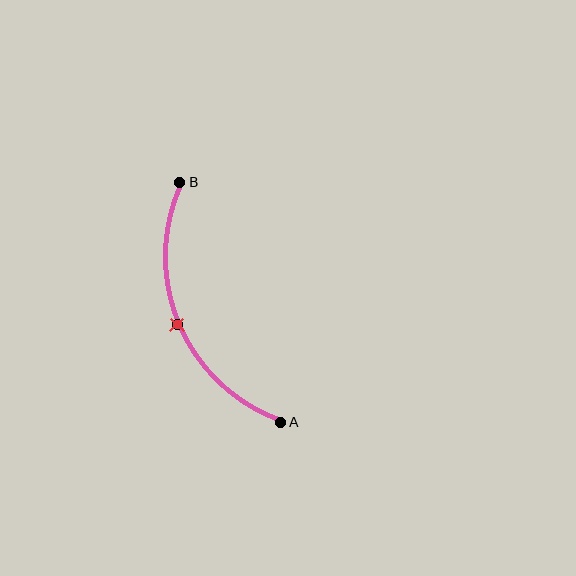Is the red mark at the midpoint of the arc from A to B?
Yes. The red mark lies on the arc at equal arc-length from both A and B — it is the arc midpoint.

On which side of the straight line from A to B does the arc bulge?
The arc bulges to the left of the straight line connecting A and B.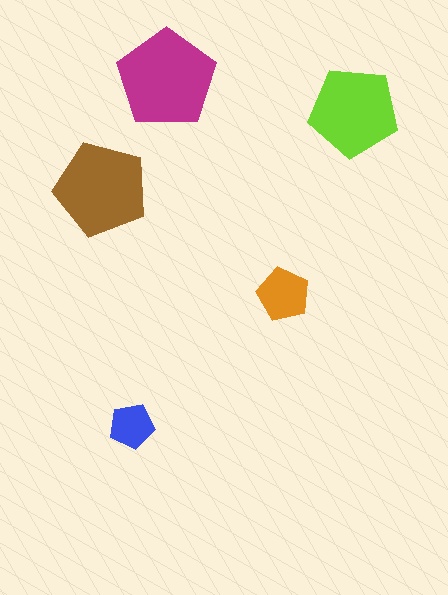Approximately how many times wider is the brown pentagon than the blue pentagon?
About 2 times wider.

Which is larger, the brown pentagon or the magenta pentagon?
The magenta one.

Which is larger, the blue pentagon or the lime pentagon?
The lime one.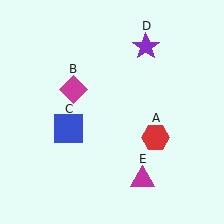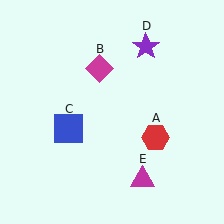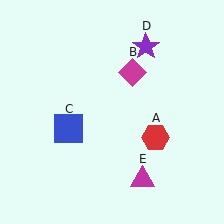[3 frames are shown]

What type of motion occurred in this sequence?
The magenta diamond (object B) rotated clockwise around the center of the scene.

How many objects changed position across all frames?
1 object changed position: magenta diamond (object B).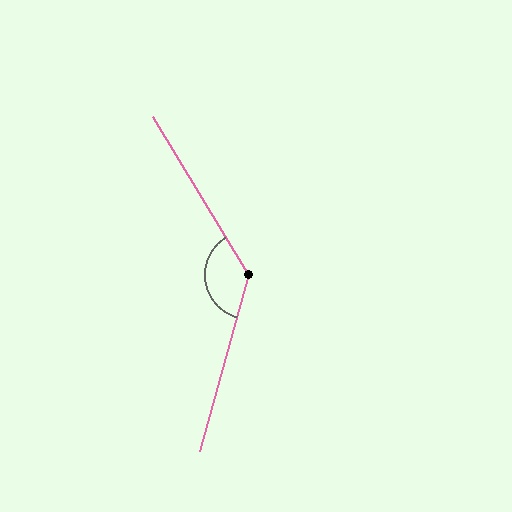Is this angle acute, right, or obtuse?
It is obtuse.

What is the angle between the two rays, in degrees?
Approximately 133 degrees.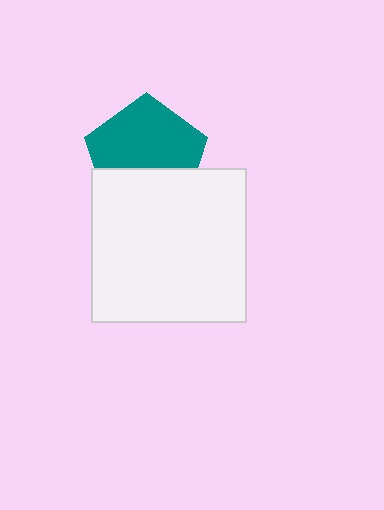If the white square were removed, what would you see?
You would see the complete teal pentagon.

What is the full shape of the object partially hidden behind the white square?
The partially hidden object is a teal pentagon.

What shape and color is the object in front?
The object in front is a white square.